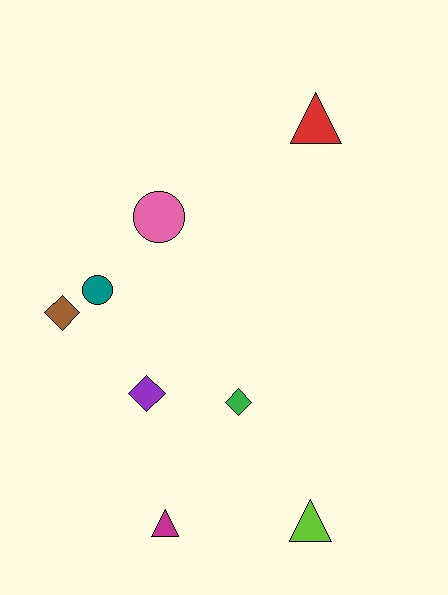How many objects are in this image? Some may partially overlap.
There are 8 objects.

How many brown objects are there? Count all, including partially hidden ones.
There is 1 brown object.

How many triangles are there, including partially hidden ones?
There are 3 triangles.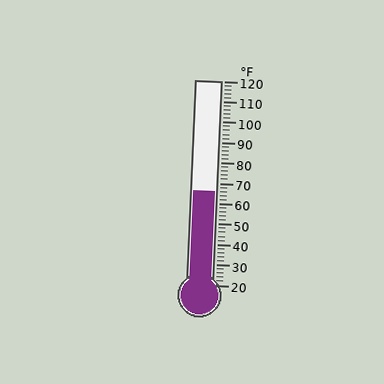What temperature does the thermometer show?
The thermometer shows approximately 66°F.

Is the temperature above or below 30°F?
The temperature is above 30°F.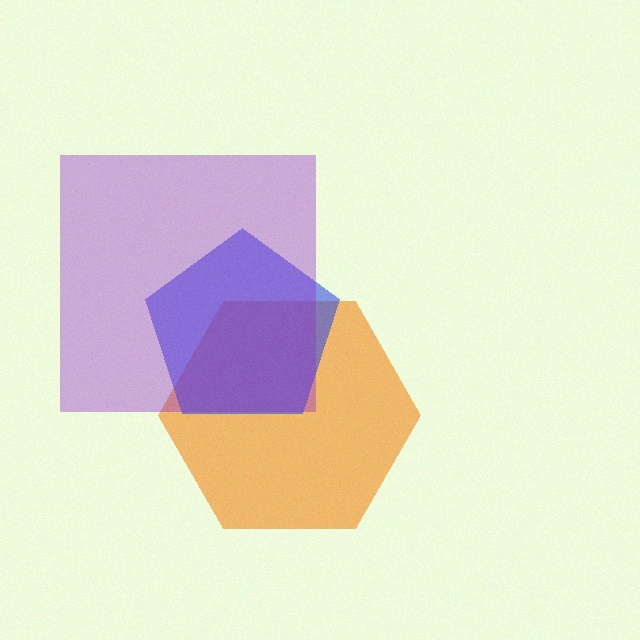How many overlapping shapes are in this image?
There are 3 overlapping shapes in the image.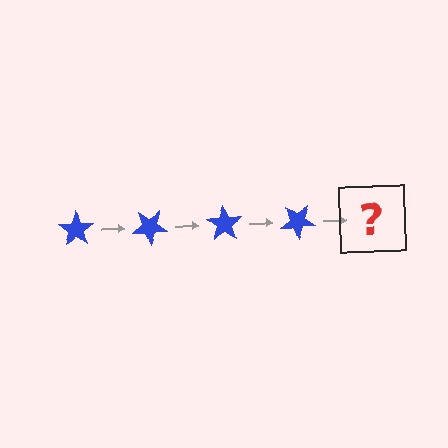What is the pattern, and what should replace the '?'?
The pattern is that the star rotates 35 degrees each step. The '?' should be a blue star rotated 140 degrees.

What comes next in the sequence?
The next element should be a blue star rotated 140 degrees.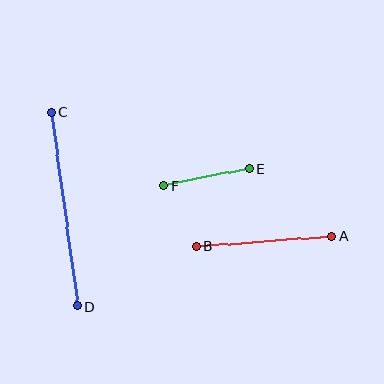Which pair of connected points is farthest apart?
Points C and D are farthest apart.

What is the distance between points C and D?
The distance is approximately 196 pixels.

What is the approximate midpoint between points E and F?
The midpoint is at approximately (207, 177) pixels.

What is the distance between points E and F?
The distance is approximately 87 pixels.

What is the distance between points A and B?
The distance is approximately 136 pixels.